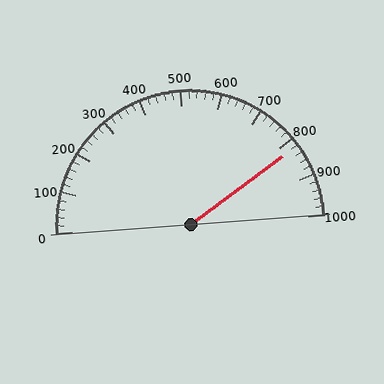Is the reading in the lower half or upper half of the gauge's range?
The reading is in the upper half of the range (0 to 1000).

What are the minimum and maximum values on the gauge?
The gauge ranges from 0 to 1000.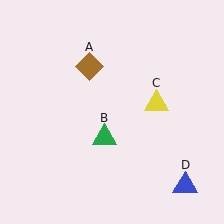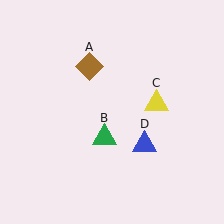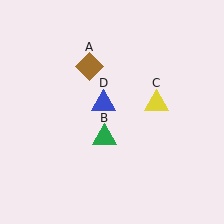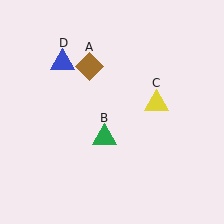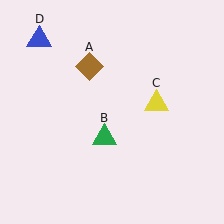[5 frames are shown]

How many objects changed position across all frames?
1 object changed position: blue triangle (object D).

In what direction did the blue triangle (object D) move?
The blue triangle (object D) moved up and to the left.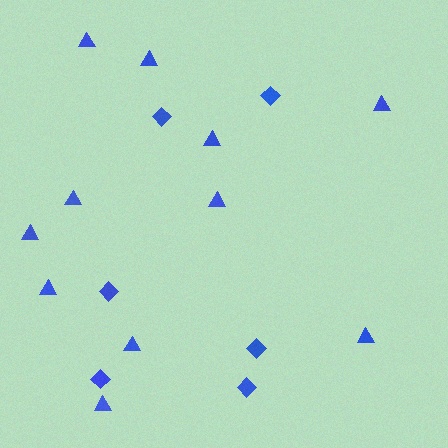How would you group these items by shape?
There are 2 groups: one group of triangles (11) and one group of diamonds (6).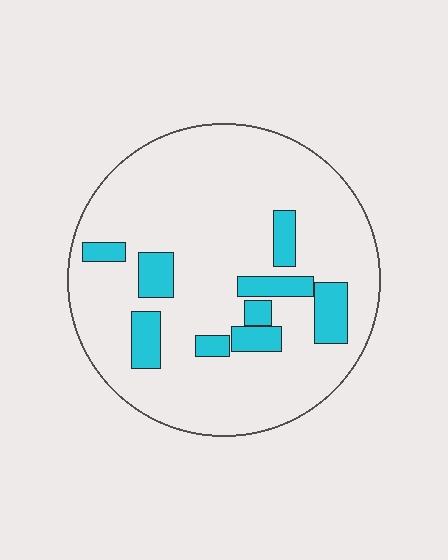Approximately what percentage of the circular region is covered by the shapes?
Approximately 15%.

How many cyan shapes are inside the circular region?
9.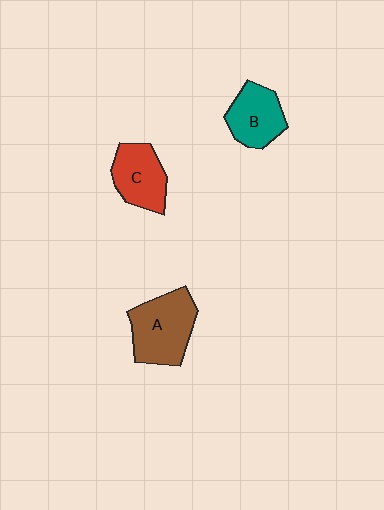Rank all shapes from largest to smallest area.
From largest to smallest: A (brown), C (red), B (teal).